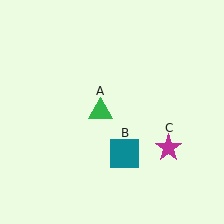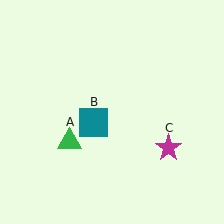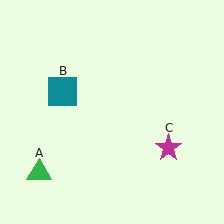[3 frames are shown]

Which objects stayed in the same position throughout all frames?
Magenta star (object C) remained stationary.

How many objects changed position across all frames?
2 objects changed position: green triangle (object A), teal square (object B).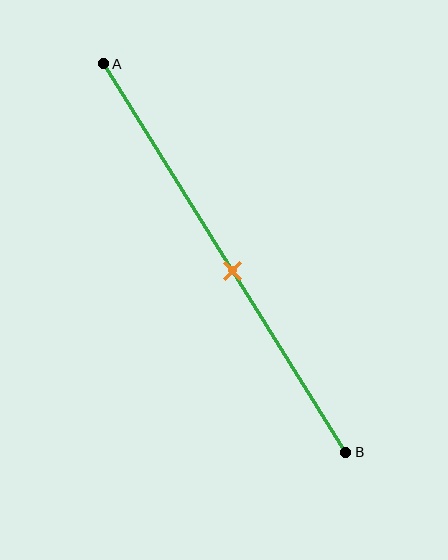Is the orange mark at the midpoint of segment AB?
No, the mark is at about 55% from A, not at the 50% midpoint.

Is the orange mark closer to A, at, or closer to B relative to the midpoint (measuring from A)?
The orange mark is closer to point B than the midpoint of segment AB.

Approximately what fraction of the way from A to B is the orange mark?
The orange mark is approximately 55% of the way from A to B.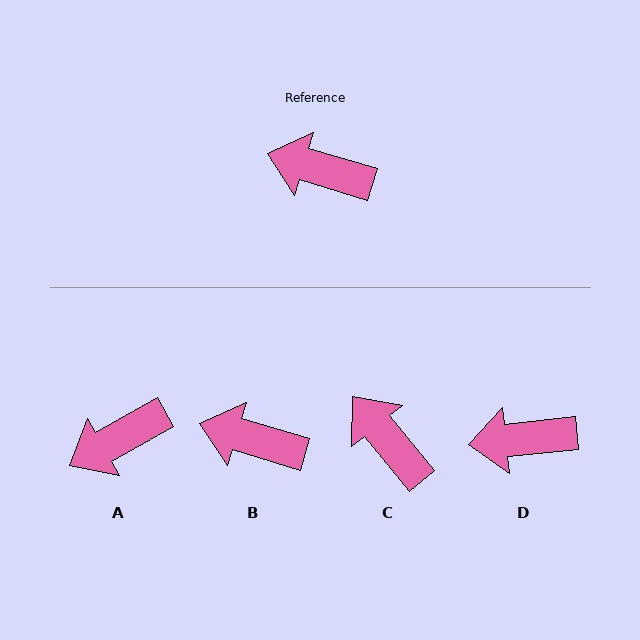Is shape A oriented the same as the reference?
No, it is off by about 46 degrees.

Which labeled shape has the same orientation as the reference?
B.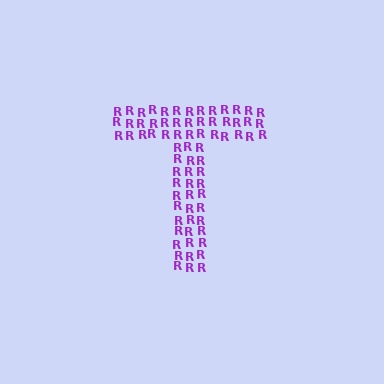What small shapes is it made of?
It is made of small letter R's.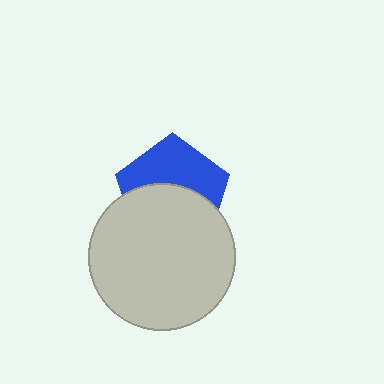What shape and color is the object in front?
The object in front is a light gray circle.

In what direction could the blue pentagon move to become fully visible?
The blue pentagon could move up. That would shift it out from behind the light gray circle entirely.